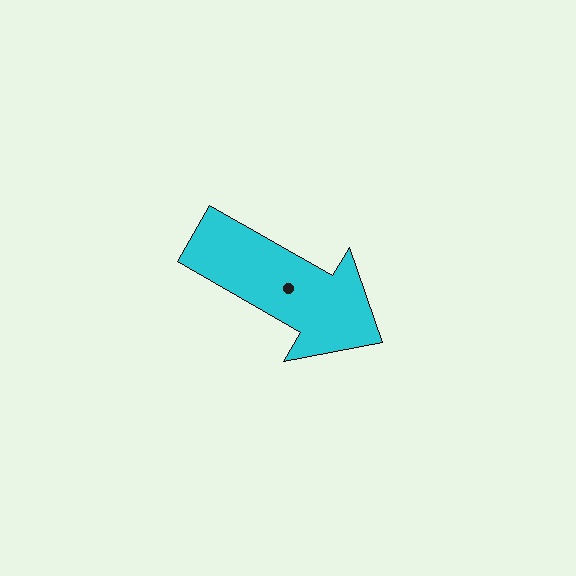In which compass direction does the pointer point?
Southeast.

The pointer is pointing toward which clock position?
Roughly 4 o'clock.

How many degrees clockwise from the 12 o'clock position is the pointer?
Approximately 120 degrees.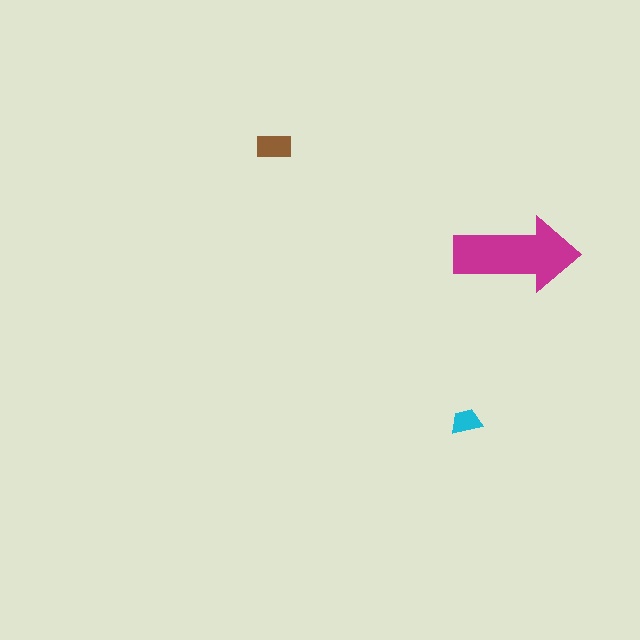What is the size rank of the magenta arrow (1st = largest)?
1st.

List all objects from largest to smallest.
The magenta arrow, the brown rectangle, the cyan trapezoid.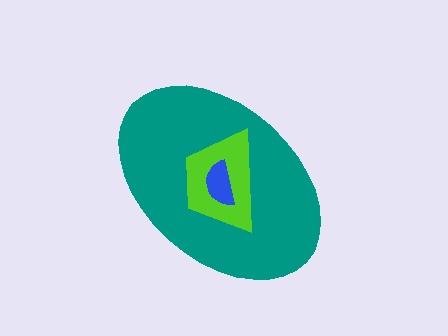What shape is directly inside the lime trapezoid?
The blue semicircle.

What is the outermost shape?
The teal ellipse.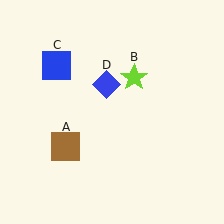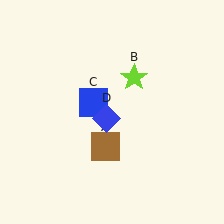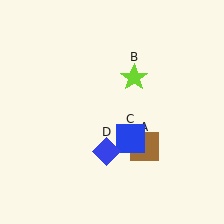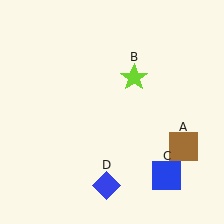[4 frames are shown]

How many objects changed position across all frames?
3 objects changed position: brown square (object A), blue square (object C), blue diamond (object D).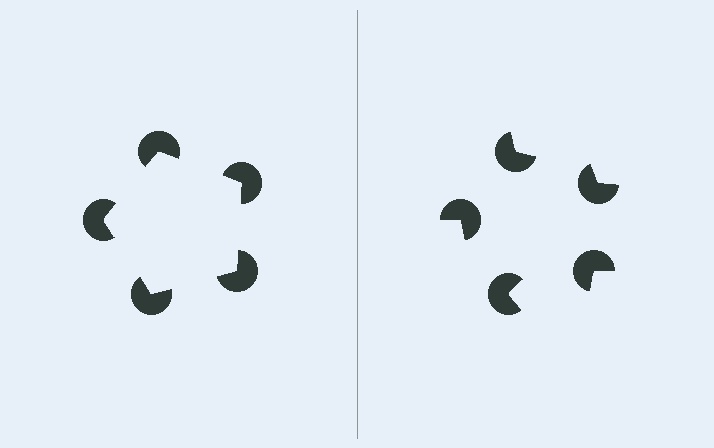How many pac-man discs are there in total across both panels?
10 — 5 on each side.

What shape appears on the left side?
An illusory pentagon.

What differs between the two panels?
The pac-man discs are positioned identically on both sides; only the wedge orientations differ. On the left they align to a pentagon; on the right they are misaligned.